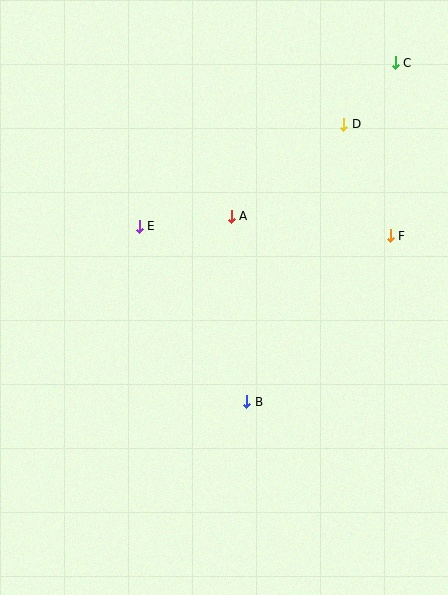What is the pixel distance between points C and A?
The distance between C and A is 225 pixels.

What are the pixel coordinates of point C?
Point C is at (395, 63).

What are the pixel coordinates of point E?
Point E is at (139, 226).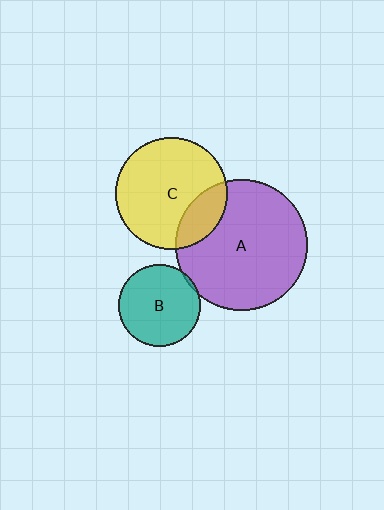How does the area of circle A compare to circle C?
Approximately 1.4 times.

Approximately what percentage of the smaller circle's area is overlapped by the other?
Approximately 5%.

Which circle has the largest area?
Circle A (purple).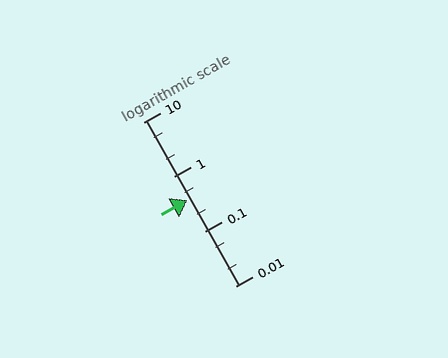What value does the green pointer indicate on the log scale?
The pointer indicates approximately 0.37.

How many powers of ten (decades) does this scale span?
The scale spans 3 decades, from 0.01 to 10.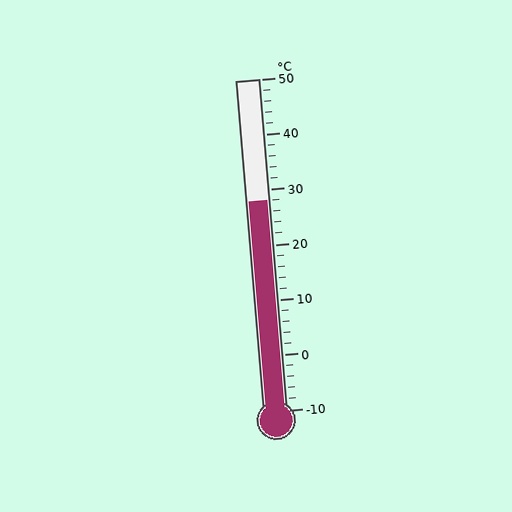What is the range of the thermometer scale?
The thermometer scale ranges from -10°C to 50°C.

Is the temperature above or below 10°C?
The temperature is above 10°C.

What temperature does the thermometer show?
The thermometer shows approximately 28°C.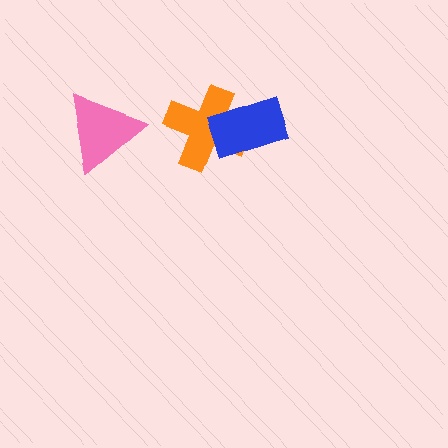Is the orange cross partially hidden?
Yes, it is partially covered by another shape.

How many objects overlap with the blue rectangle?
1 object overlaps with the blue rectangle.